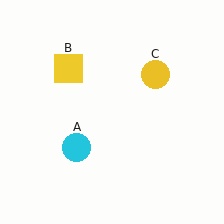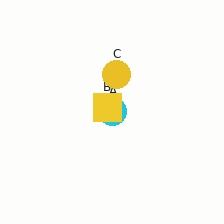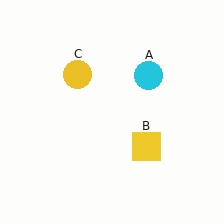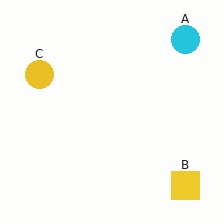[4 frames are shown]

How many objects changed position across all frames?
3 objects changed position: cyan circle (object A), yellow square (object B), yellow circle (object C).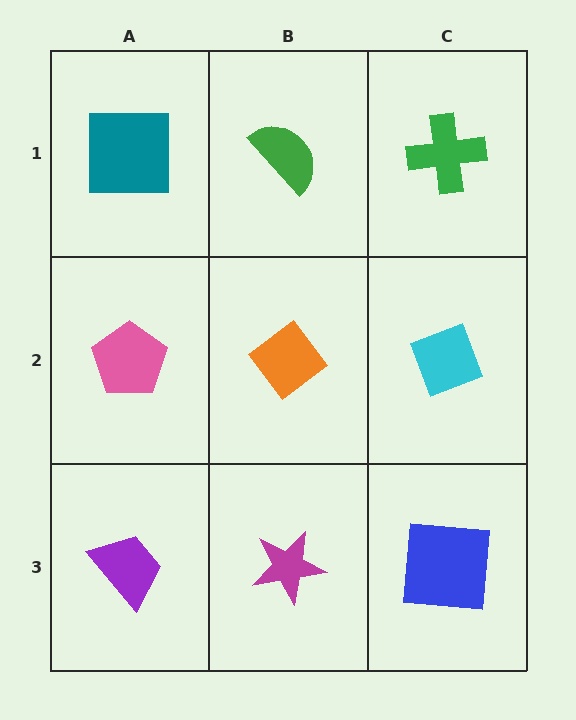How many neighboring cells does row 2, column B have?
4.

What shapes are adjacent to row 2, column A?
A teal square (row 1, column A), a purple trapezoid (row 3, column A), an orange diamond (row 2, column B).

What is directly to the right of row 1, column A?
A green semicircle.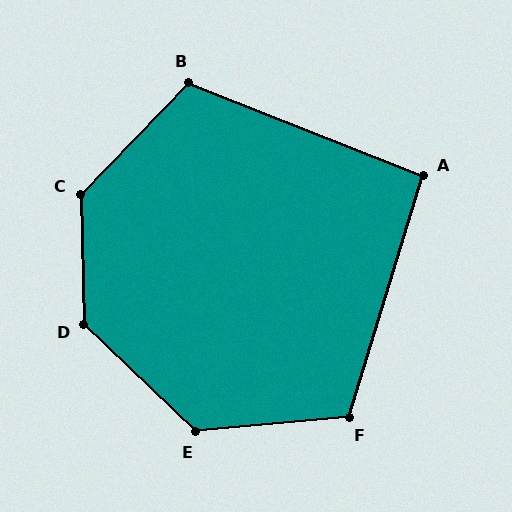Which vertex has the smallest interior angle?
A, at approximately 94 degrees.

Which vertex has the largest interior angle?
D, at approximately 135 degrees.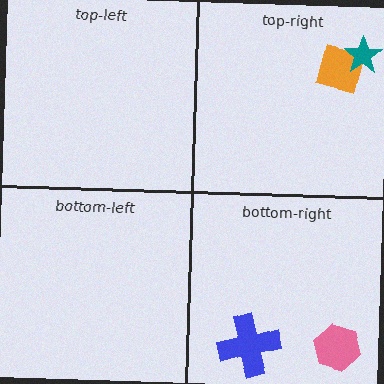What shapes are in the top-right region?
The orange square, the teal star.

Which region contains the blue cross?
The bottom-right region.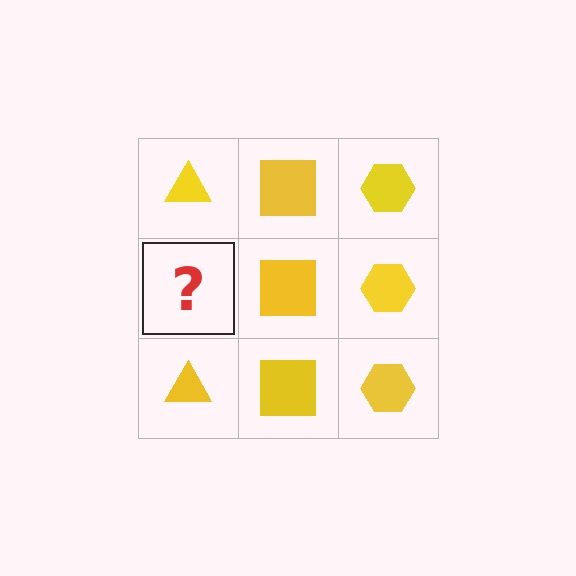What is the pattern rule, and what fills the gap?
The rule is that each column has a consistent shape. The gap should be filled with a yellow triangle.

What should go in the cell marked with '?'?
The missing cell should contain a yellow triangle.